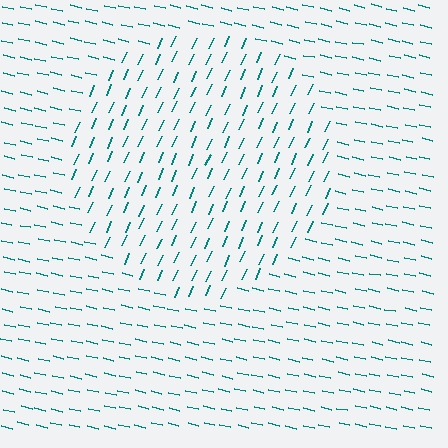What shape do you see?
I see a circle.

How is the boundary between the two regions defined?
The boundary is defined purely by a change in line orientation (approximately 78 degrees difference). All lines are the same color and thickness.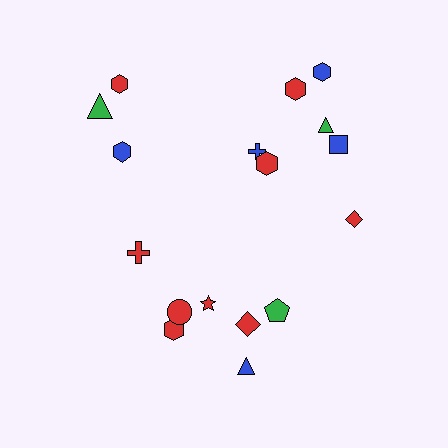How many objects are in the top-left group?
There are 4 objects.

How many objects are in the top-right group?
There are 7 objects.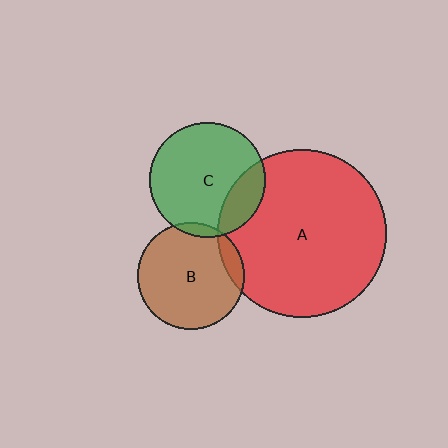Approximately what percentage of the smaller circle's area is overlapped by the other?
Approximately 10%.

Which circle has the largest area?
Circle A (red).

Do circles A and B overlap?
Yes.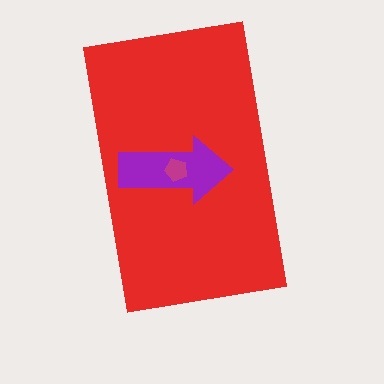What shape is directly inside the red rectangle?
The purple arrow.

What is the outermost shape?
The red rectangle.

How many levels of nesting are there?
3.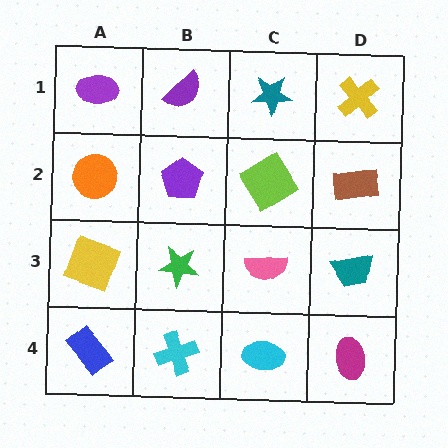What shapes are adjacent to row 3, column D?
A brown rectangle (row 2, column D), a magenta ellipse (row 4, column D), a pink semicircle (row 3, column C).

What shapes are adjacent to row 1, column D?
A brown rectangle (row 2, column D), a teal star (row 1, column C).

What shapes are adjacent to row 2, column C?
A teal star (row 1, column C), a pink semicircle (row 3, column C), a purple pentagon (row 2, column B), a brown rectangle (row 2, column D).